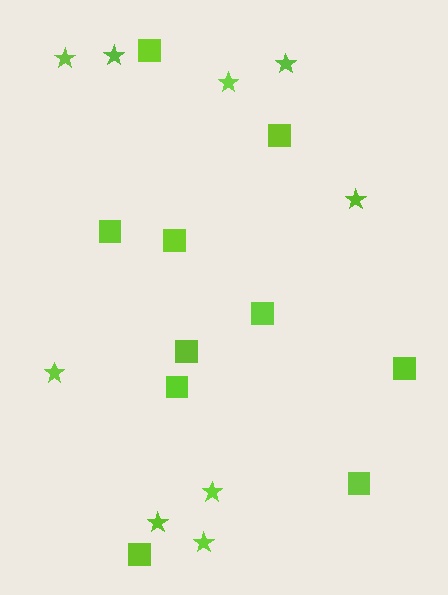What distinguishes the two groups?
There are 2 groups: one group of squares (10) and one group of stars (9).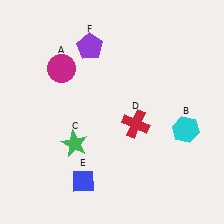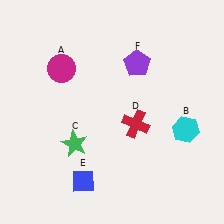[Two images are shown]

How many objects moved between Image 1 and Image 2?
1 object moved between the two images.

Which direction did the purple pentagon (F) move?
The purple pentagon (F) moved right.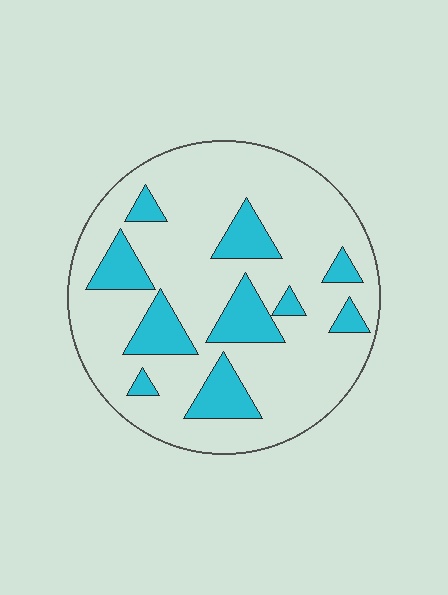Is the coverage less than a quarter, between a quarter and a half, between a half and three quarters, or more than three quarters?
Less than a quarter.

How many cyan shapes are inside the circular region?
10.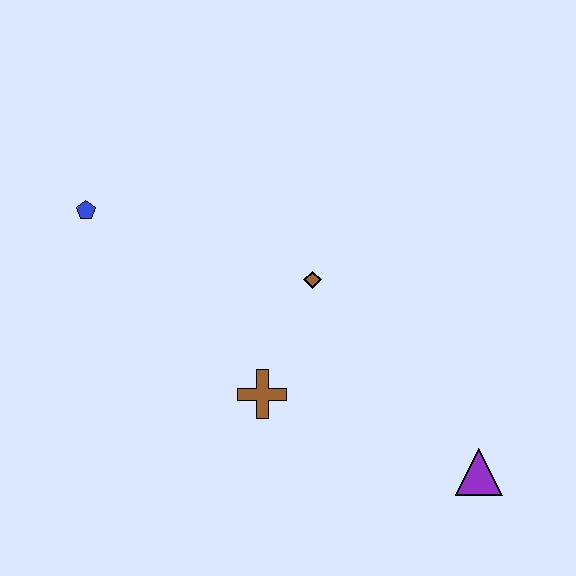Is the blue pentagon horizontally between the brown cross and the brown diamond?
No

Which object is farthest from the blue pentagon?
The purple triangle is farthest from the blue pentagon.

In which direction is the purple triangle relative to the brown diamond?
The purple triangle is below the brown diamond.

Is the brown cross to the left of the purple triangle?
Yes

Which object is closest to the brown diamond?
The brown cross is closest to the brown diamond.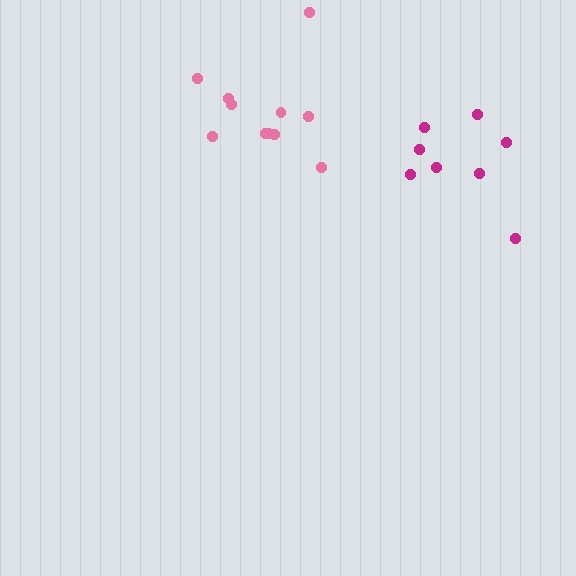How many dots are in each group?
Group 1: 8 dots, Group 2: 11 dots (19 total).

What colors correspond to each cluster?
The clusters are colored: magenta, pink.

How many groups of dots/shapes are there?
There are 2 groups.